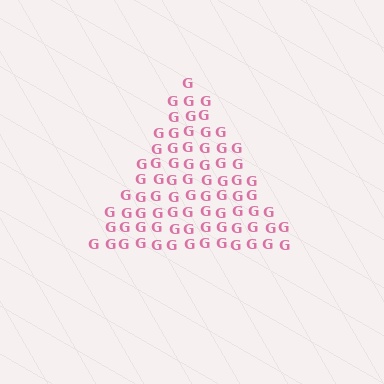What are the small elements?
The small elements are letter G's.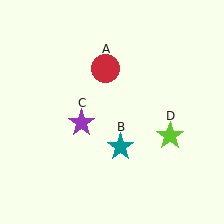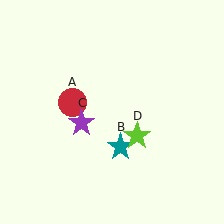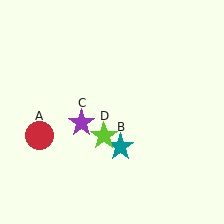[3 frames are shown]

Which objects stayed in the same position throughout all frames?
Teal star (object B) and purple star (object C) remained stationary.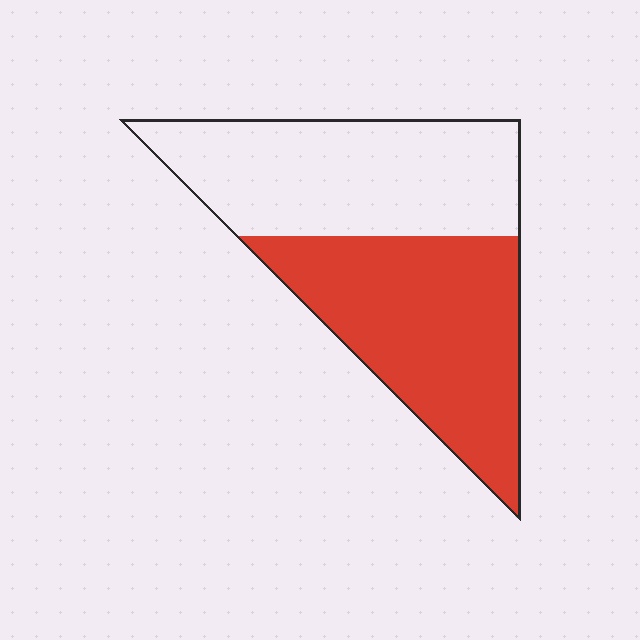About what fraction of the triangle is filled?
About one half (1/2).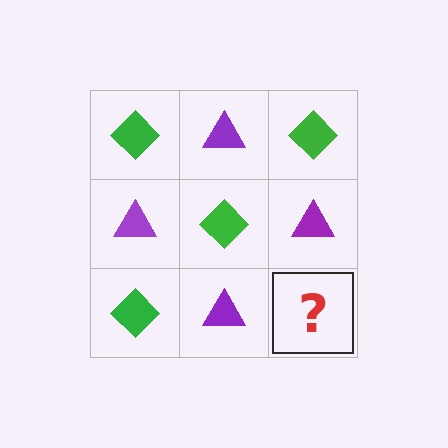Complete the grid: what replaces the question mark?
The question mark should be replaced with a green diamond.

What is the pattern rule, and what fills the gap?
The rule is that it alternates green diamond and purple triangle in a checkerboard pattern. The gap should be filled with a green diamond.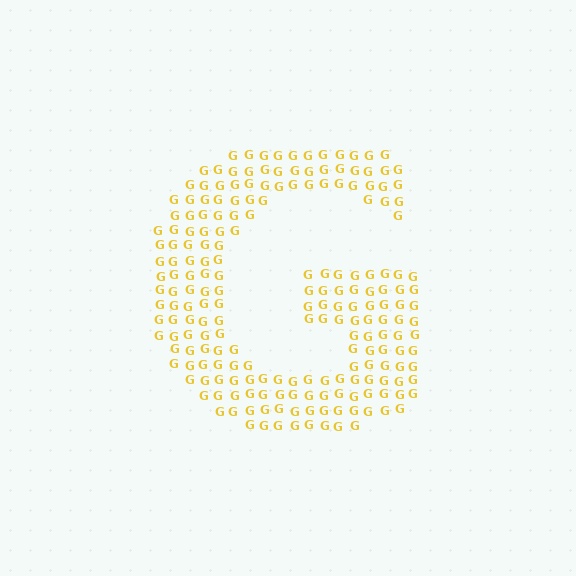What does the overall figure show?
The overall figure shows the letter G.